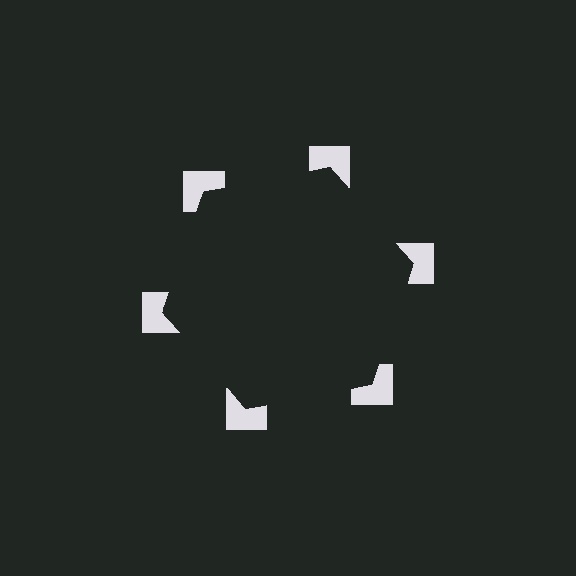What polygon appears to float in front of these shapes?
An illusory hexagon — its edges are inferred from the aligned wedge cuts in the notched squares, not physically drawn.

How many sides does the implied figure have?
6 sides.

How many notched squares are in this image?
There are 6 — one at each vertex of the illusory hexagon.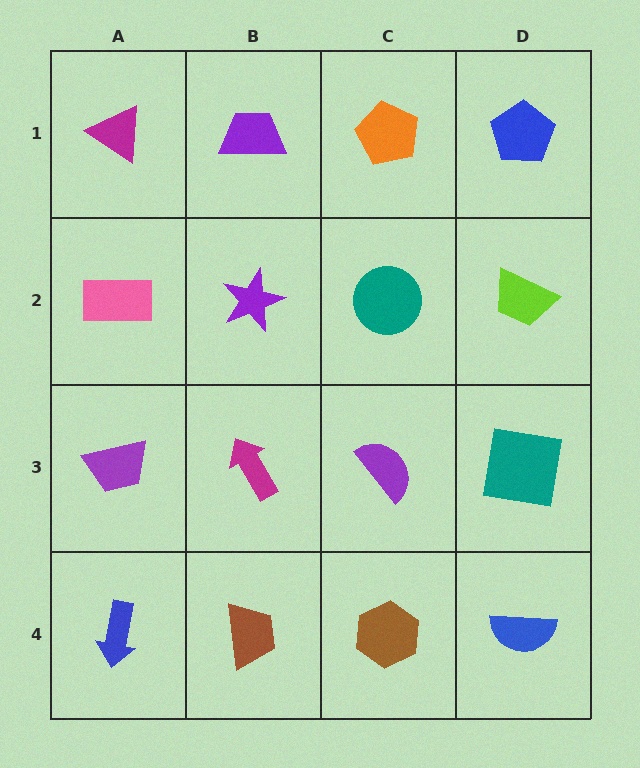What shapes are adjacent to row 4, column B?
A magenta arrow (row 3, column B), a blue arrow (row 4, column A), a brown hexagon (row 4, column C).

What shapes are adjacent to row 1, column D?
A lime trapezoid (row 2, column D), an orange pentagon (row 1, column C).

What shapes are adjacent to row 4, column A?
A purple trapezoid (row 3, column A), a brown trapezoid (row 4, column B).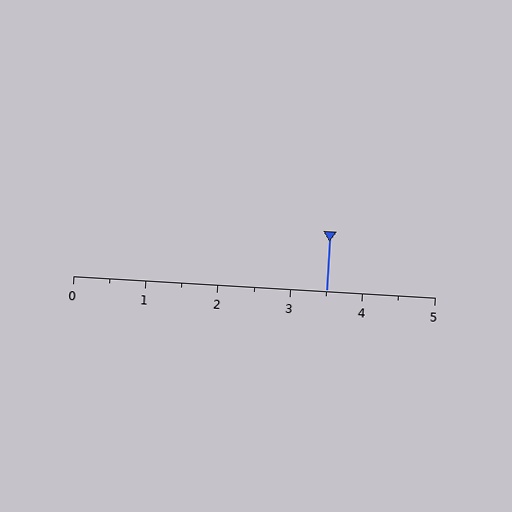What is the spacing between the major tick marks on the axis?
The major ticks are spaced 1 apart.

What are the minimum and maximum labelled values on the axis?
The axis runs from 0 to 5.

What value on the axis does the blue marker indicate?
The marker indicates approximately 3.5.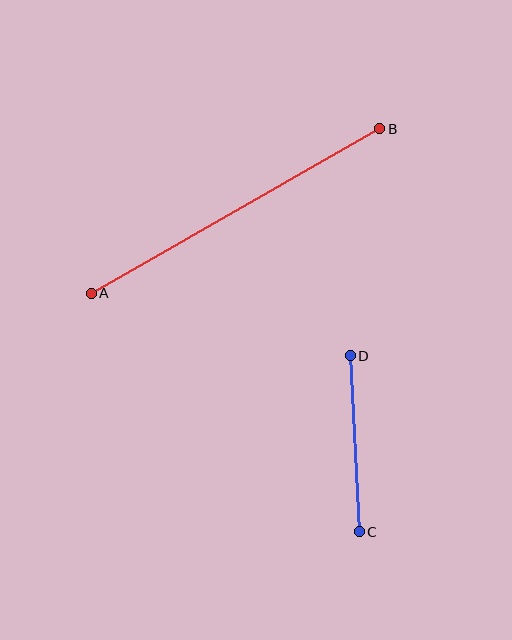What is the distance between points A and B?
The distance is approximately 332 pixels.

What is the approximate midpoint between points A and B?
The midpoint is at approximately (236, 211) pixels.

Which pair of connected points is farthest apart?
Points A and B are farthest apart.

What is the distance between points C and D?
The distance is approximately 176 pixels.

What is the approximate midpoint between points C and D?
The midpoint is at approximately (355, 444) pixels.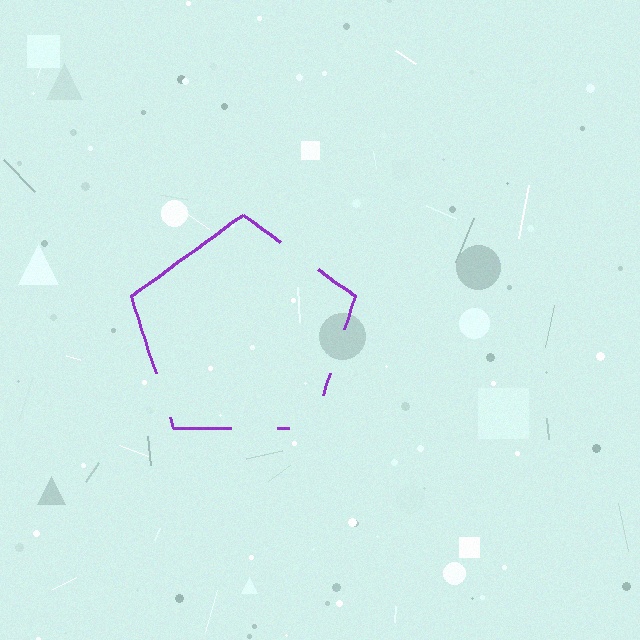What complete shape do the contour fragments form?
The contour fragments form a pentagon.